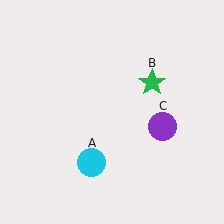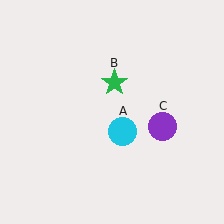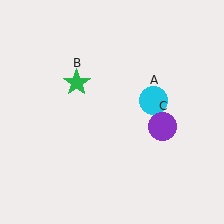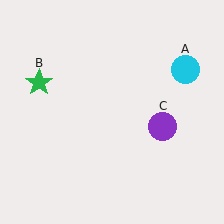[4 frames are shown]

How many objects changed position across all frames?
2 objects changed position: cyan circle (object A), green star (object B).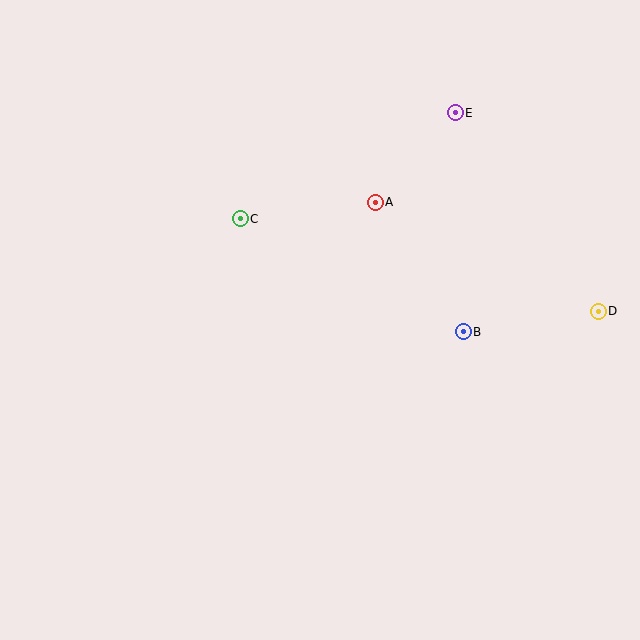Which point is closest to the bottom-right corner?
Point D is closest to the bottom-right corner.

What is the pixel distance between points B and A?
The distance between B and A is 157 pixels.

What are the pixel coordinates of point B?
Point B is at (463, 332).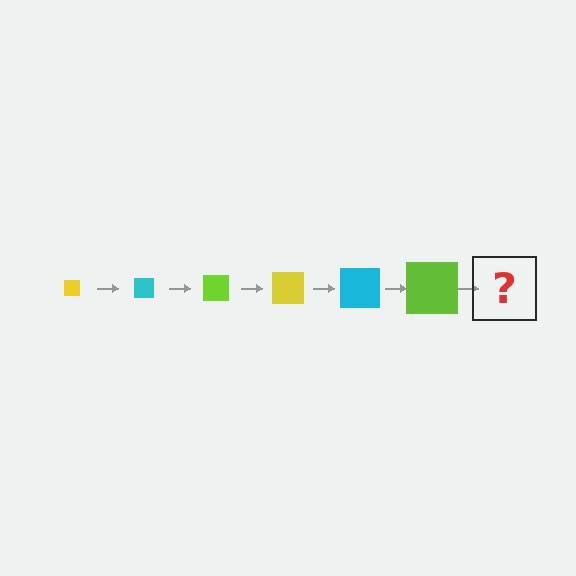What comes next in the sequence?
The next element should be a yellow square, larger than the previous one.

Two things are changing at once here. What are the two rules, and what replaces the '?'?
The two rules are that the square grows larger each step and the color cycles through yellow, cyan, and lime. The '?' should be a yellow square, larger than the previous one.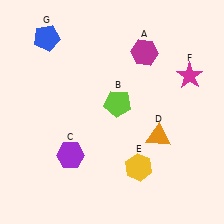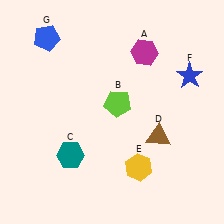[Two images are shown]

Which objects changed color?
C changed from purple to teal. D changed from orange to brown. F changed from magenta to blue.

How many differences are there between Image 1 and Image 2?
There are 3 differences between the two images.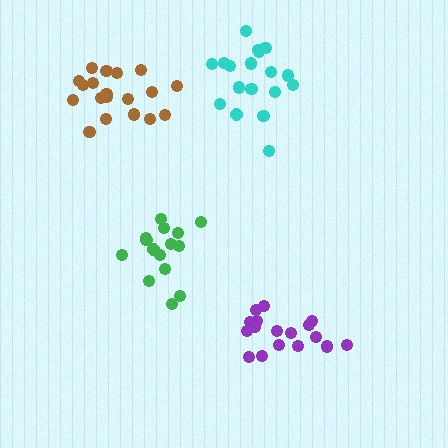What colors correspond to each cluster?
The clusters are colored: green, purple, cyan, brown.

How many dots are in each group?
Group 1: 15 dots, Group 2: 17 dots, Group 3: 18 dots, Group 4: 20 dots (70 total).